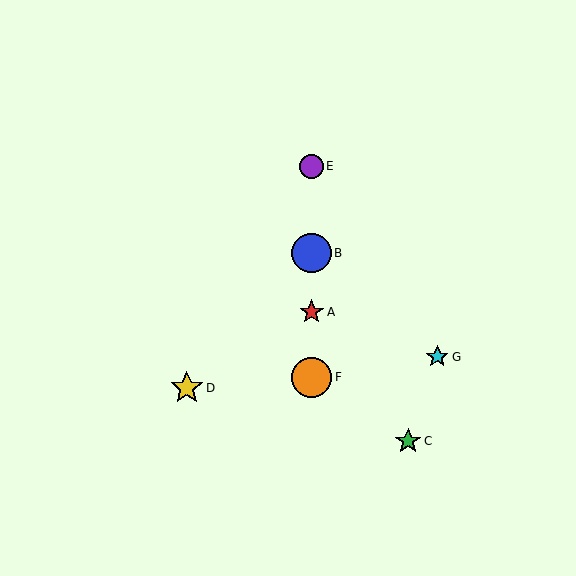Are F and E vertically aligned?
Yes, both are at x≈312.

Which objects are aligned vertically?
Objects A, B, E, F are aligned vertically.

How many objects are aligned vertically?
4 objects (A, B, E, F) are aligned vertically.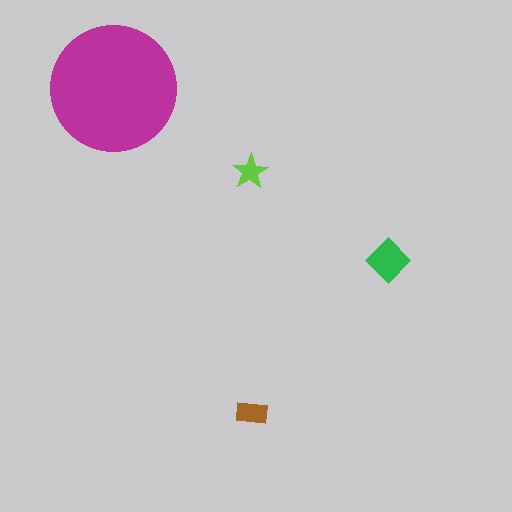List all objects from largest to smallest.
The magenta circle, the green diamond, the brown rectangle, the lime star.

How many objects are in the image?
There are 4 objects in the image.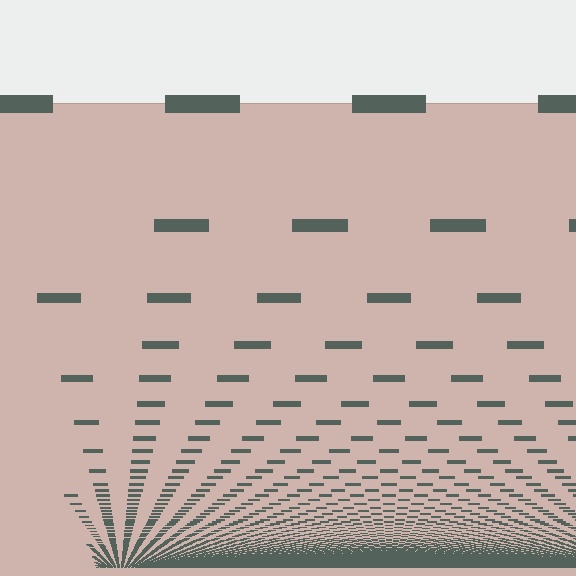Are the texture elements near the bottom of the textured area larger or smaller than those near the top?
Smaller. The gradient is inverted — elements near the bottom are smaller and denser.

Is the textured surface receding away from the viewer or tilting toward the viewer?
The surface appears to tilt toward the viewer. Texture elements get larger and sparser toward the top.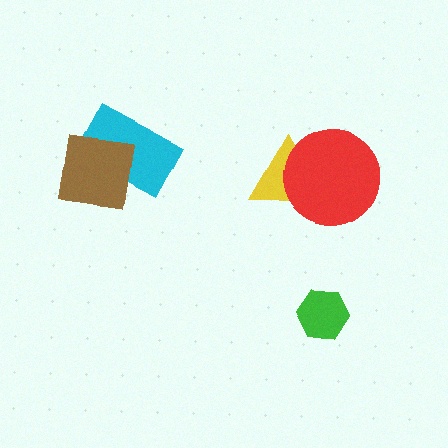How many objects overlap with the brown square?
1 object overlaps with the brown square.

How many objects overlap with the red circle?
1 object overlaps with the red circle.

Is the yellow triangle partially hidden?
Yes, it is partially covered by another shape.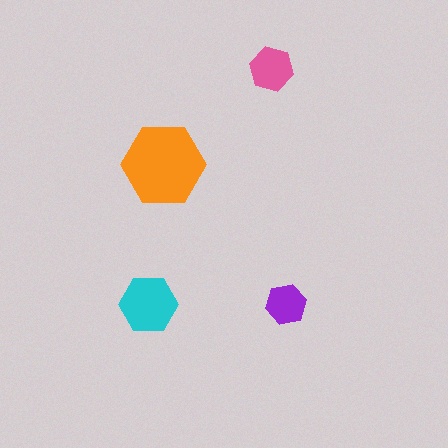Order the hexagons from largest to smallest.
the orange one, the cyan one, the pink one, the purple one.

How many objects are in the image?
There are 4 objects in the image.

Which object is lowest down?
The cyan hexagon is bottommost.